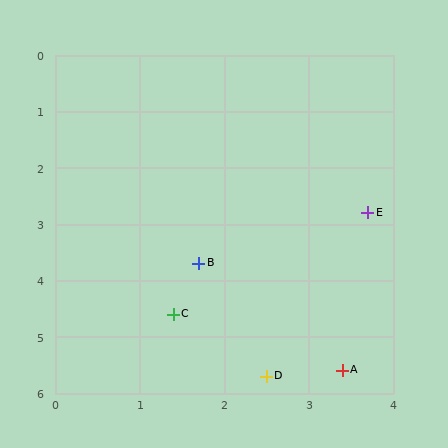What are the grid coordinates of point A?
Point A is at approximately (3.4, 5.6).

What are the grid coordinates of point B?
Point B is at approximately (1.7, 3.7).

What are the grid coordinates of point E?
Point E is at approximately (3.7, 2.8).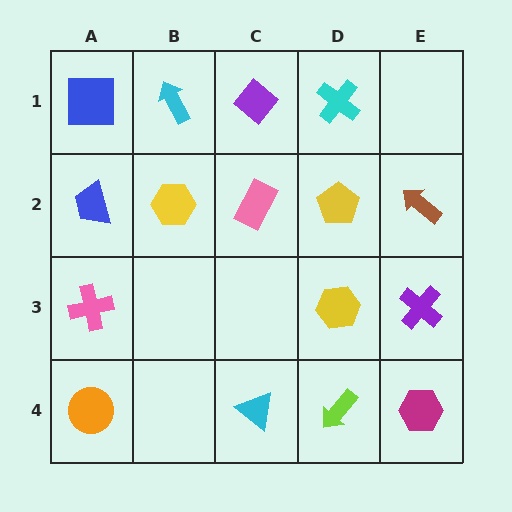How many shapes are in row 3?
3 shapes.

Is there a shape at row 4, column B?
No, that cell is empty.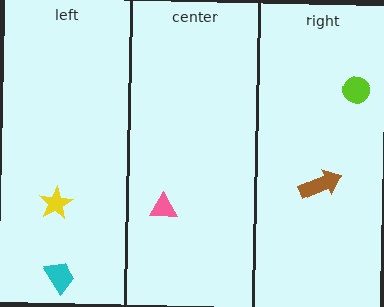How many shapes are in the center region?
1.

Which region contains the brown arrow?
The right region.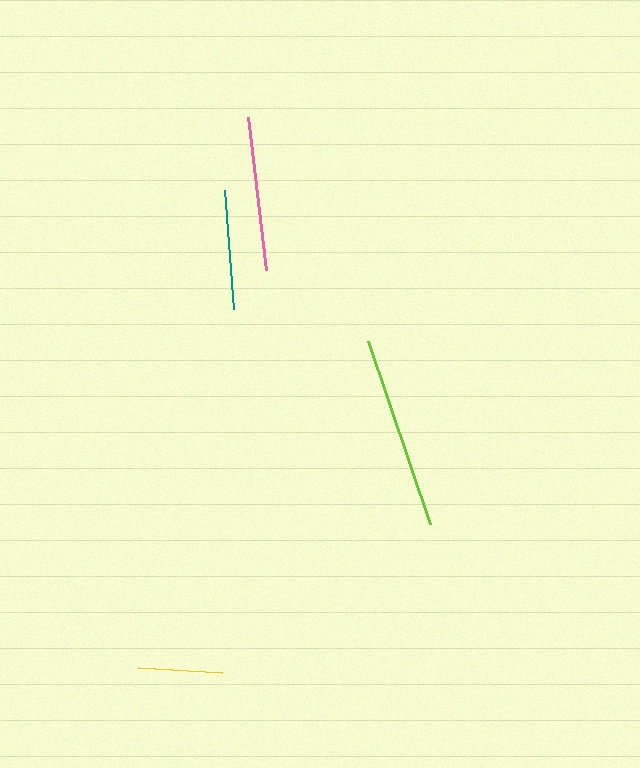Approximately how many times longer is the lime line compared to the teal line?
The lime line is approximately 1.6 times the length of the teal line.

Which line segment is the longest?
The lime line is the longest at approximately 193 pixels.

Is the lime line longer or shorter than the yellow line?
The lime line is longer than the yellow line.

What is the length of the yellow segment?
The yellow segment is approximately 84 pixels long.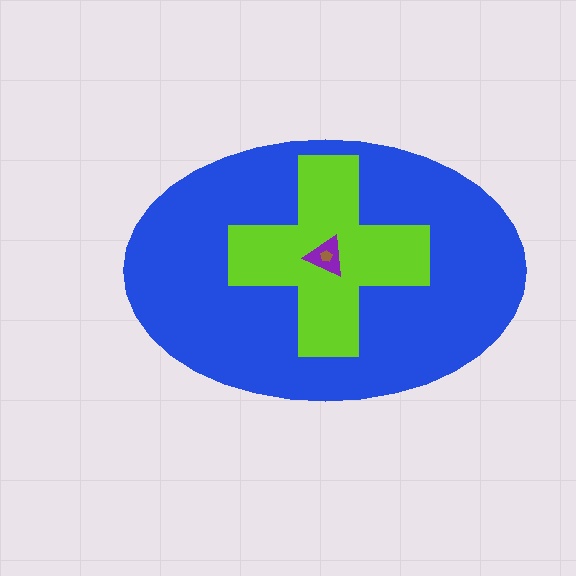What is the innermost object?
The brown pentagon.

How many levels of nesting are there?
4.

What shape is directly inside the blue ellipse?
The lime cross.